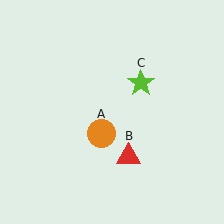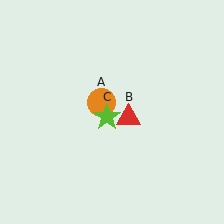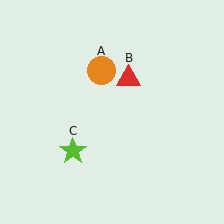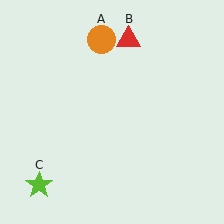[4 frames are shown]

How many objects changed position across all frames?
3 objects changed position: orange circle (object A), red triangle (object B), lime star (object C).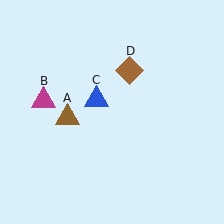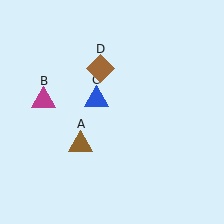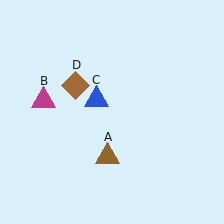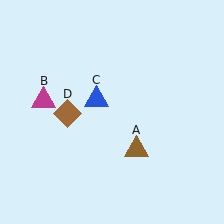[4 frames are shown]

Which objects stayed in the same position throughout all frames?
Magenta triangle (object B) and blue triangle (object C) remained stationary.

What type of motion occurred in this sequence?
The brown triangle (object A), brown diamond (object D) rotated counterclockwise around the center of the scene.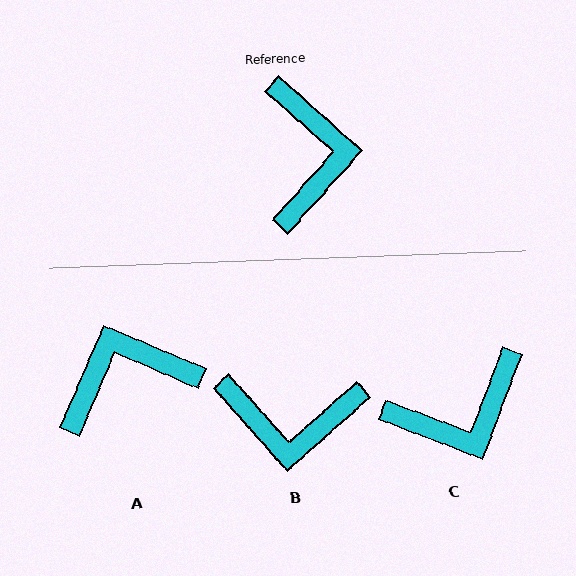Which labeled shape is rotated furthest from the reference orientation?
A, about 109 degrees away.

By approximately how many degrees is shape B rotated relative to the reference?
Approximately 96 degrees clockwise.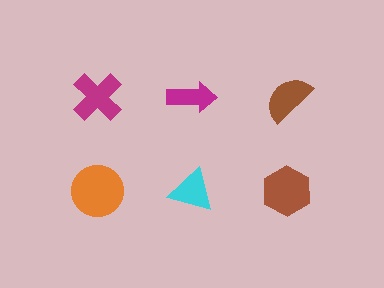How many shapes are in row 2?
3 shapes.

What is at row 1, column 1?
A magenta cross.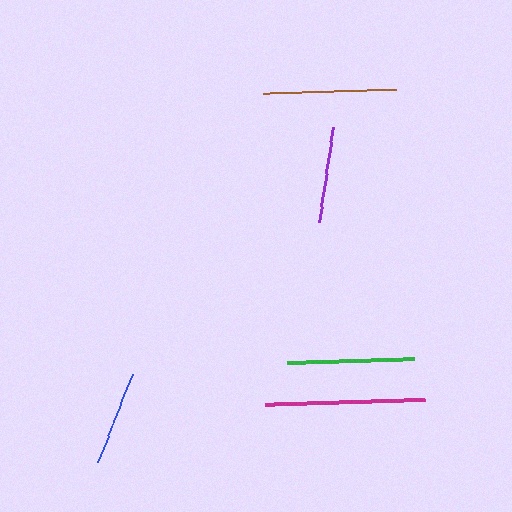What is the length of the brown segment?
The brown segment is approximately 133 pixels long.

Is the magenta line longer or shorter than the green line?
The magenta line is longer than the green line.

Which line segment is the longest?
The magenta line is the longest at approximately 160 pixels.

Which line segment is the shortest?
The blue line is the shortest at approximately 94 pixels.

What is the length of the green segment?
The green segment is approximately 127 pixels long.